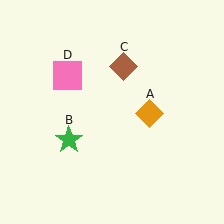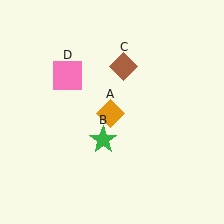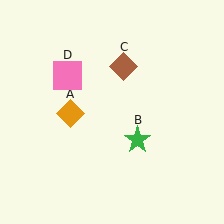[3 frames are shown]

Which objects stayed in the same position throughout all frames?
Brown diamond (object C) and pink square (object D) remained stationary.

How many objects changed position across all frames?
2 objects changed position: orange diamond (object A), green star (object B).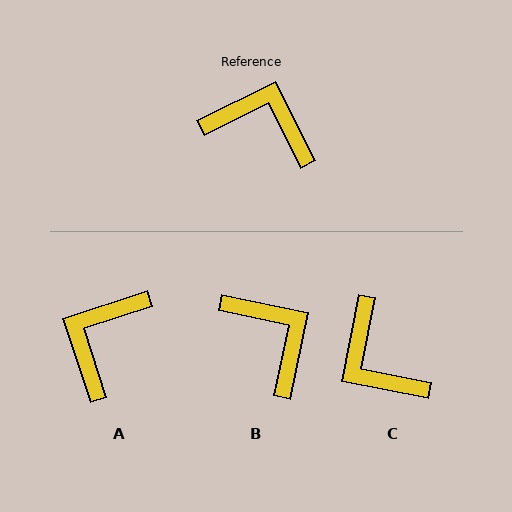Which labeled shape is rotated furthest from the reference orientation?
C, about 142 degrees away.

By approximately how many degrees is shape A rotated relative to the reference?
Approximately 82 degrees counter-clockwise.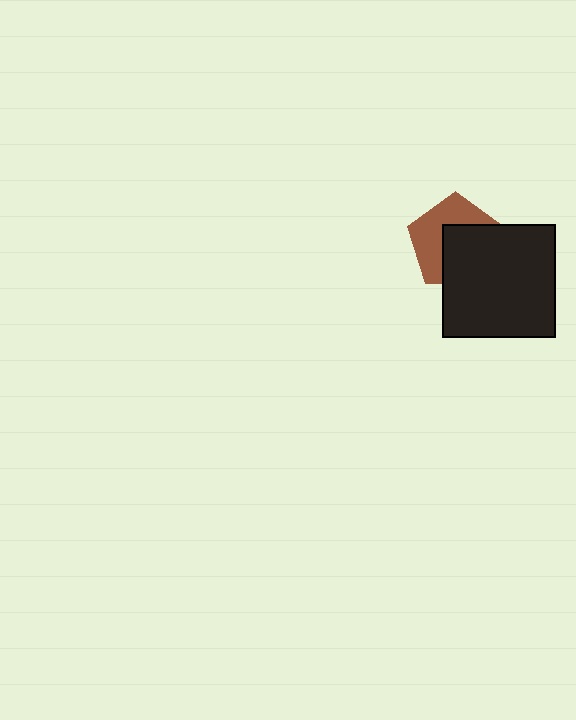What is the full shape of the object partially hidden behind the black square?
The partially hidden object is a brown pentagon.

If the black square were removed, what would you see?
You would see the complete brown pentagon.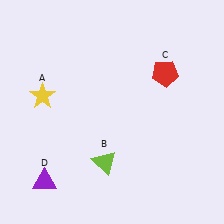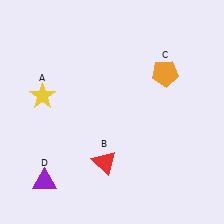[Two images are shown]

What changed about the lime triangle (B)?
In Image 1, B is lime. In Image 2, it changed to red.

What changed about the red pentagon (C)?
In Image 1, C is red. In Image 2, it changed to orange.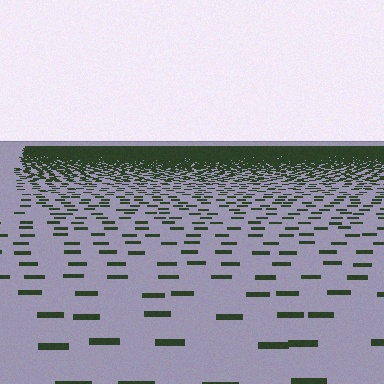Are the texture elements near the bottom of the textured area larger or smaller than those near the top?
Larger. Near the bottom, elements are closer to the viewer and appear at a bigger on-screen size.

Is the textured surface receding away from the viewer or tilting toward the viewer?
The surface is receding away from the viewer. Texture elements get smaller and denser toward the top.